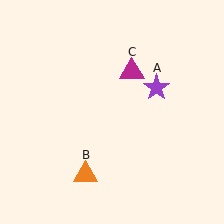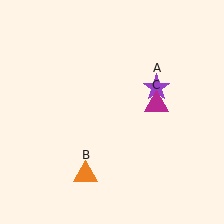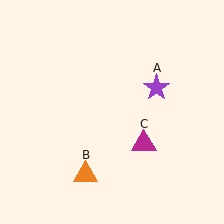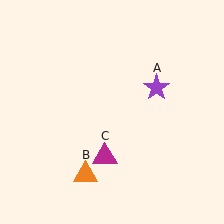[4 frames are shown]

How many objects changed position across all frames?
1 object changed position: magenta triangle (object C).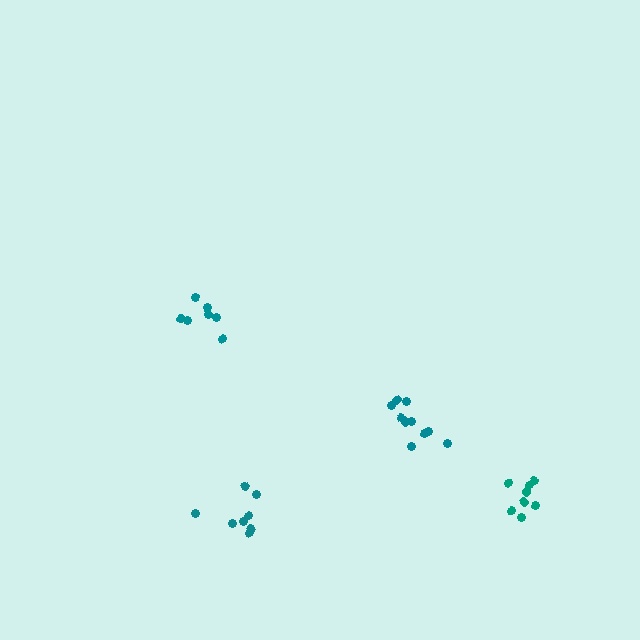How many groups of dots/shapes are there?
There are 4 groups.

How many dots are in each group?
Group 1: 10 dots, Group 2: 8 dots, Group 3: 7 dots, Group 4: 8 dots (33 total).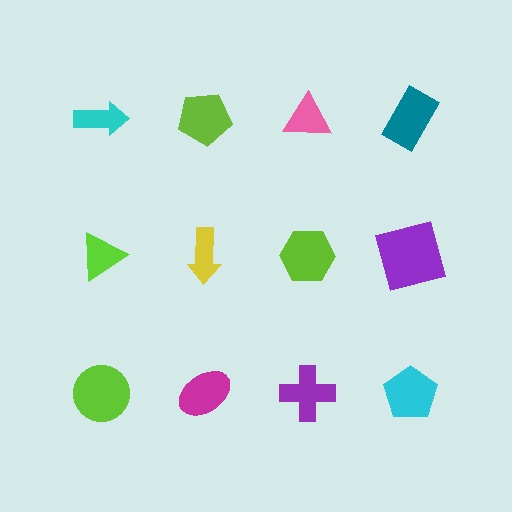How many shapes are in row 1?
4 shapes.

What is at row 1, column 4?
A teal rectangle.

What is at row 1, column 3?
A pink triangle.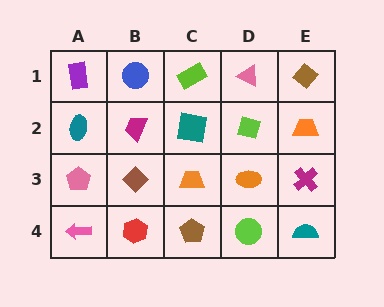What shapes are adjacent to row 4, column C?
An orange trapezoid (row 3, column C), a red hexagon (row 4, column B), a lime circle (row 4, column D).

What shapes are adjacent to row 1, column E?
An orange trapezoid (row 2, column E), a pink triangle (row 1, column D).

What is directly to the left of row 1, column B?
A purple rectangle.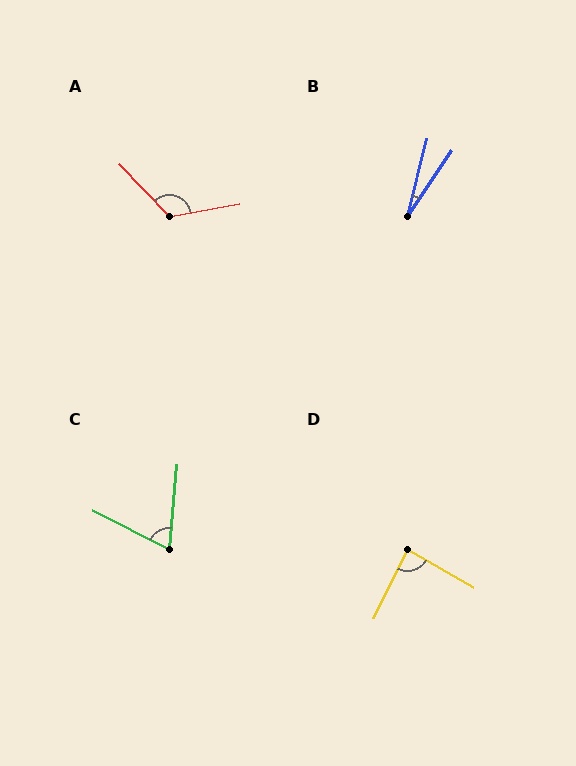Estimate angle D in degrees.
Approximately 86 degrees.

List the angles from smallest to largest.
B (20°), C (67°), D (86°), A (123°).